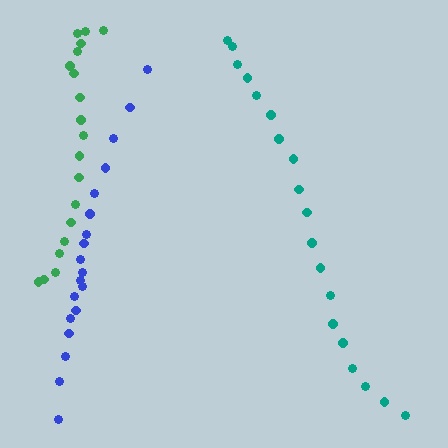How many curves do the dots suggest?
There are 3 distinct paths.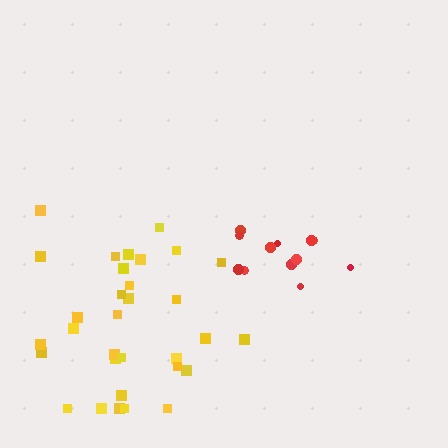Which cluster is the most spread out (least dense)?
Yellow.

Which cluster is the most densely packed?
Red.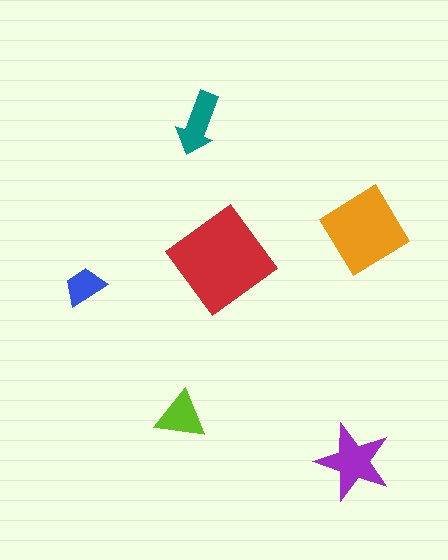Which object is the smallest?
The blue trapezoid.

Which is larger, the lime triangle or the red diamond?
The red diamond.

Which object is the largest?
The red diamond.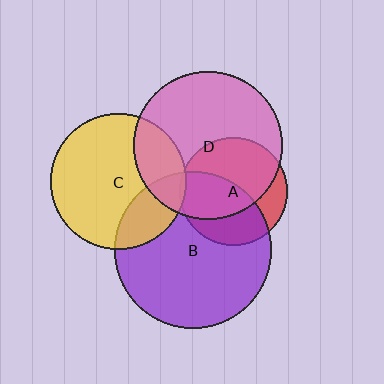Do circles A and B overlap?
Yes.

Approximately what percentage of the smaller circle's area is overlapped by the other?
Approximately 50%.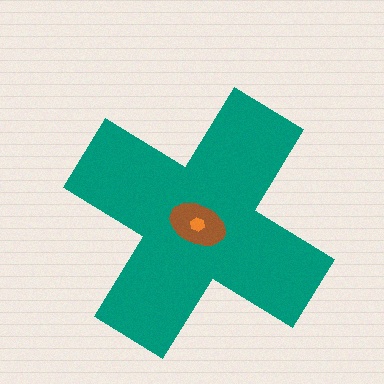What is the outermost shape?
The teal cross.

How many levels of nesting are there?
3.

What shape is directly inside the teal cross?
The brown ellipse.